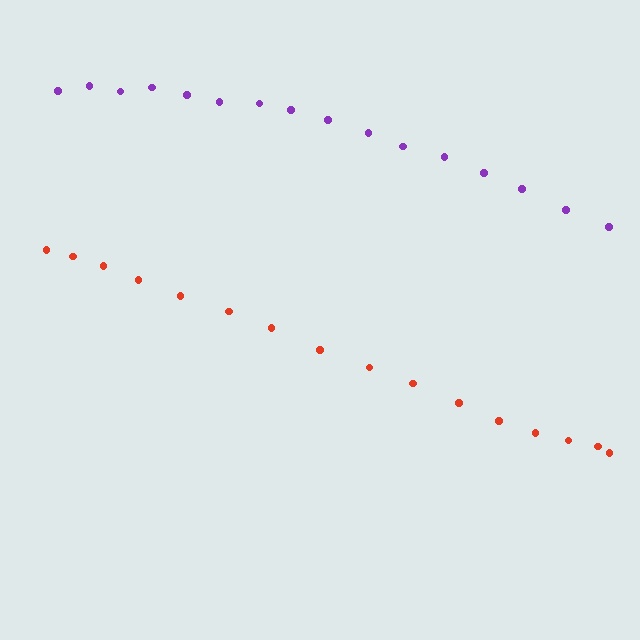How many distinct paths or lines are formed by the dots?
There are 2 distinct paths.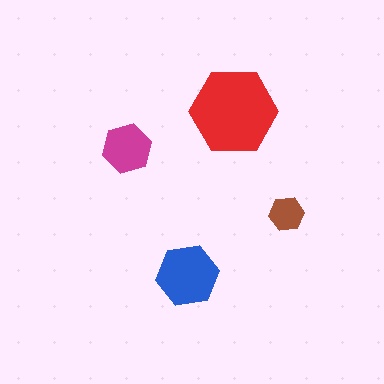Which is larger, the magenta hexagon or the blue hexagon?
The blue one.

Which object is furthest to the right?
The brown hexagon is rightmost.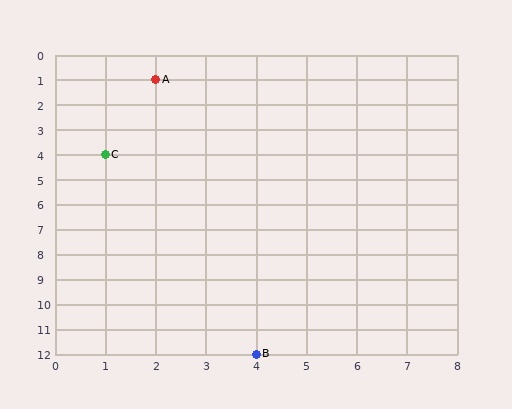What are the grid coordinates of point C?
Point C is at grid coordinates (1, 4).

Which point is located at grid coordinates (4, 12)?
Point B is at (4, 12).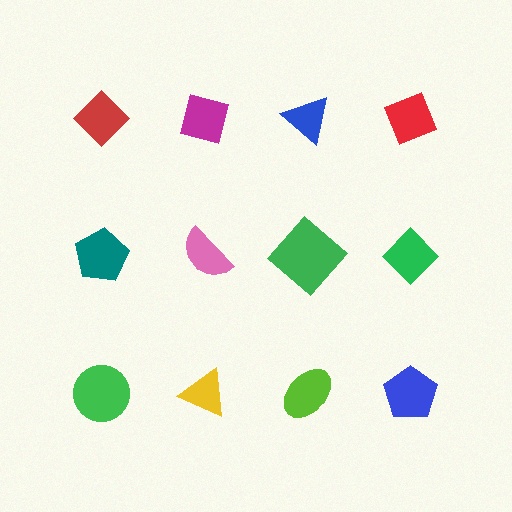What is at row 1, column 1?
A red diamond.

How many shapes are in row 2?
4 shapes.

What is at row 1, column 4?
A red diamond.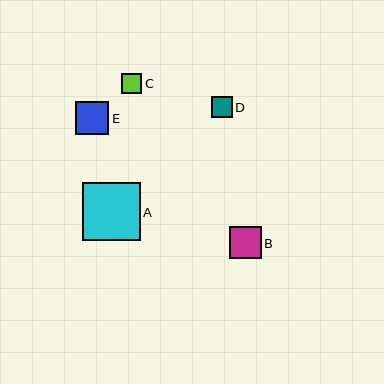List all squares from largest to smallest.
From largest to smallest: A, E, B, D, C.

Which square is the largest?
Square A is the largest with a size of approximately 58 pixels.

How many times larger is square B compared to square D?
Square B is approximately 1.5 times the size of square D.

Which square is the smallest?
Square C is the smallest with a size of approximately 20 pixels.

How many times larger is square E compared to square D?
Square E is approximately 1.6 times the size of square D.